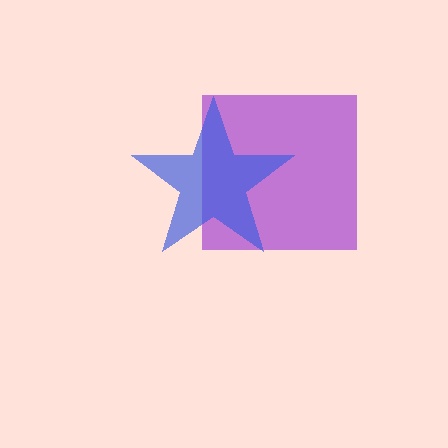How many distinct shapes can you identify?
There are 2 distinct shapes: a purple square, a blue star.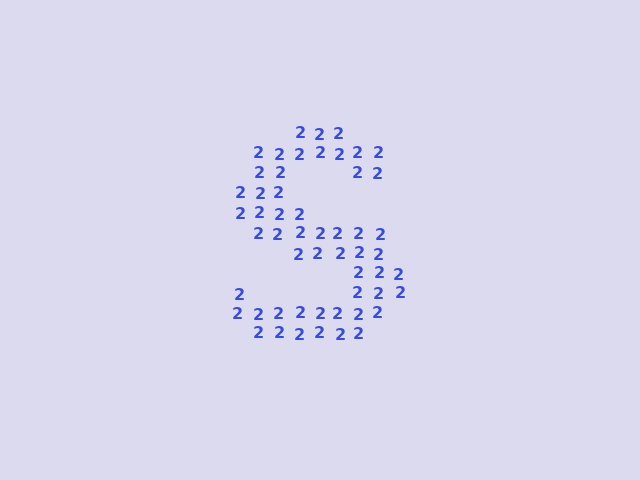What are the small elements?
The small elements are digit 2's.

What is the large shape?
The large shape is the letter S.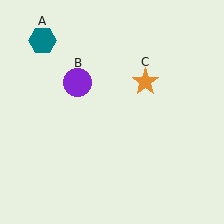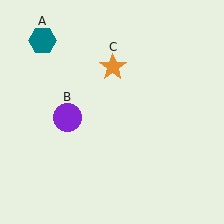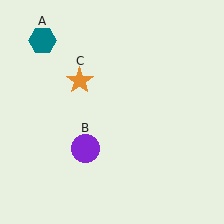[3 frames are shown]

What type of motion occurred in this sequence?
The purple circle (object B), orange star (object C) rotated counterclockwise around the center of the scene.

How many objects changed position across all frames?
2 objects changed position: purple circle (object B), orange star (object C).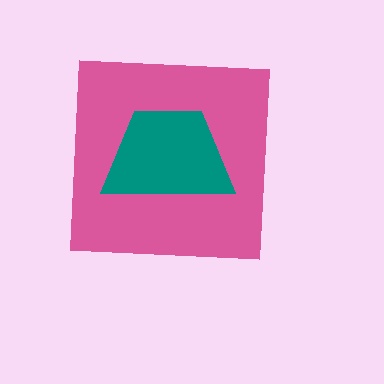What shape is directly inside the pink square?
The teal trapezoid.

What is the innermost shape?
The teal trapezoid.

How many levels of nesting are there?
2.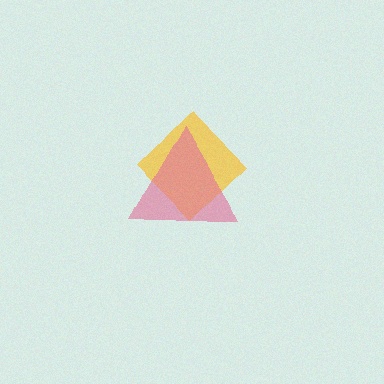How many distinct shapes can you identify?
There are 2 distinct shapes: a yellow diamond, a pink triangle.